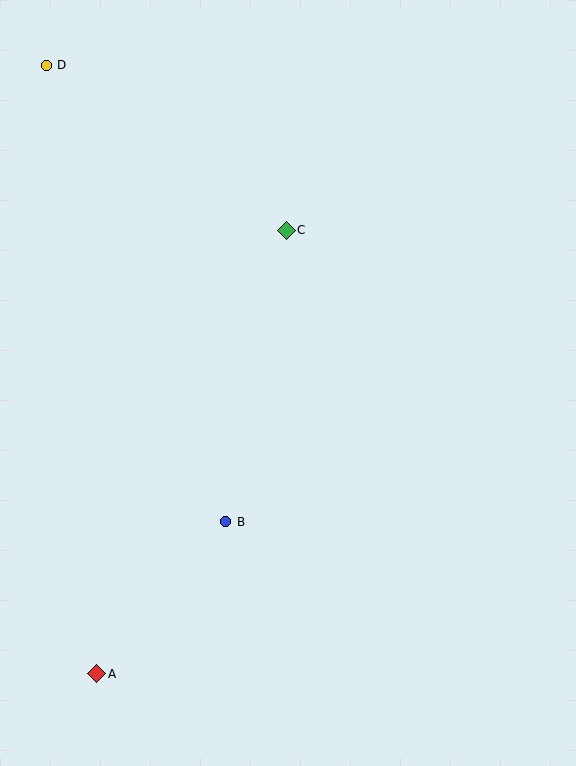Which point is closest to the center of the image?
Point B at (226, 522) is closest to the center.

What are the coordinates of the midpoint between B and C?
The midpoint between B and C is at (256, 376).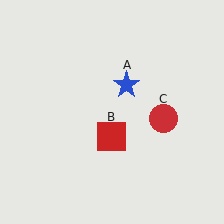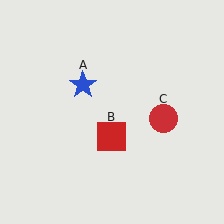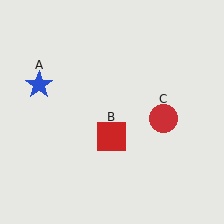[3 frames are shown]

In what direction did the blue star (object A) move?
The blue star (object A) moved left.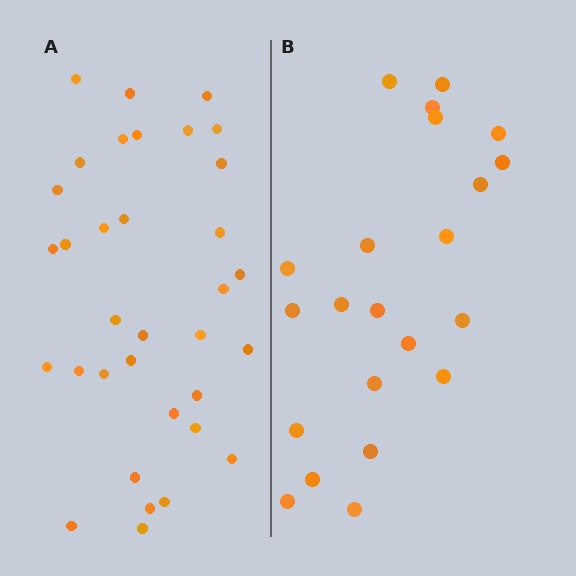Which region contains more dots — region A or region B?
Region A (the left region) has more dots.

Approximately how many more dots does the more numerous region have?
Region A has roughly 12 or so more dots than region B.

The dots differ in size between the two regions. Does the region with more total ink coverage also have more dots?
No. Region B has more total ink coverage because its dots are larger, but region A actually contains more individual dots. Total area can be misleading — the number of items is what matters here.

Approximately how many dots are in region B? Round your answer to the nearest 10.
About 20 dots. (The exact count is 22, which rounds to 20.)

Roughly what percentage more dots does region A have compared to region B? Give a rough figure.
About 55% more.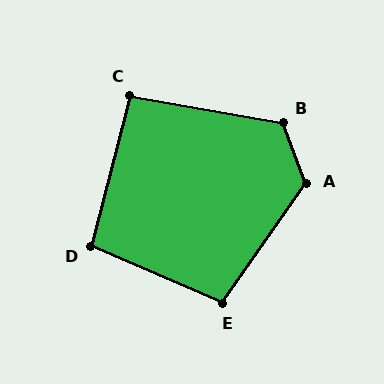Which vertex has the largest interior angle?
A, at approximately 124 degrees.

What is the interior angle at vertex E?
Approximately 102 degrees (obtuse).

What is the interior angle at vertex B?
Approximately 121 degrees (obtuse).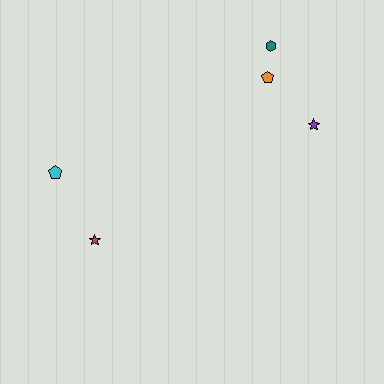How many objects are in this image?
There are 5 objects.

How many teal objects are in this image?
There is 1 teal object.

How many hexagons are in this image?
There is 1 hexagon.